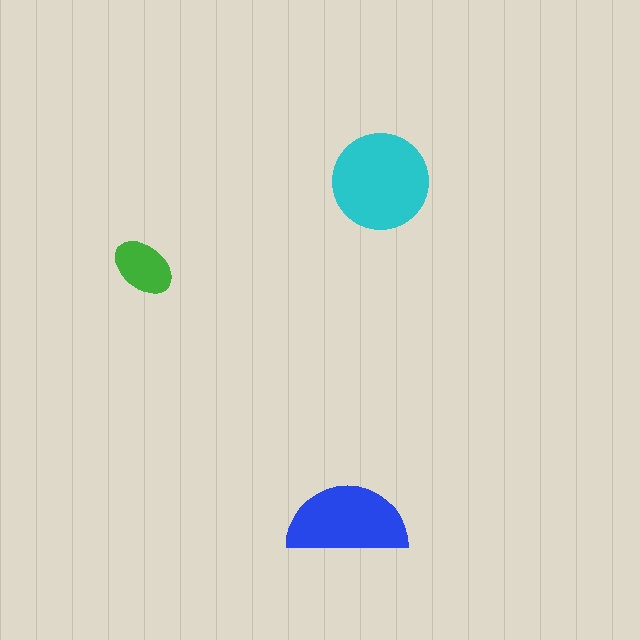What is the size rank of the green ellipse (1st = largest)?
3rd.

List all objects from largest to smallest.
The cyan circle, the blue semicircle, the green ellipse.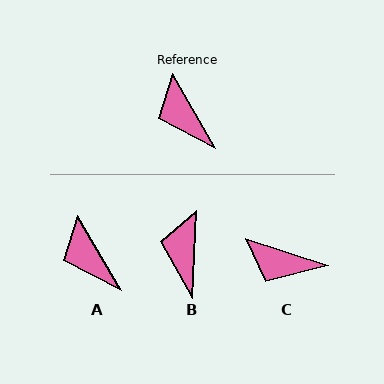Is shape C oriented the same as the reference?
No, it is off by about 43 degrees.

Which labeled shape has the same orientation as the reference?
A.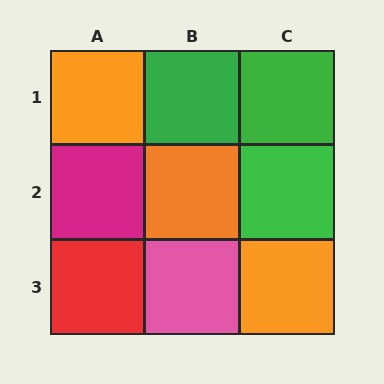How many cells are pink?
1 cell is pink.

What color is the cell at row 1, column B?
Green.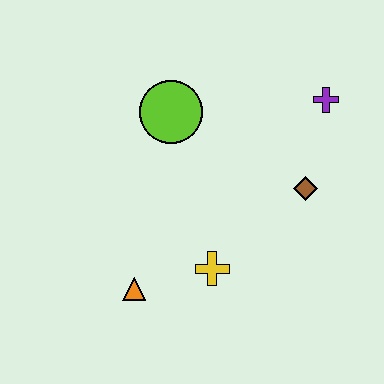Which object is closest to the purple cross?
The brown diamond is closest to the purple cross.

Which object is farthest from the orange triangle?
The purple cross is farthest from the orange triangle.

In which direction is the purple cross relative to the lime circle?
The purple cross is to the right of the lime circle.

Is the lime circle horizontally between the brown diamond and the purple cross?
No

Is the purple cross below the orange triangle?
No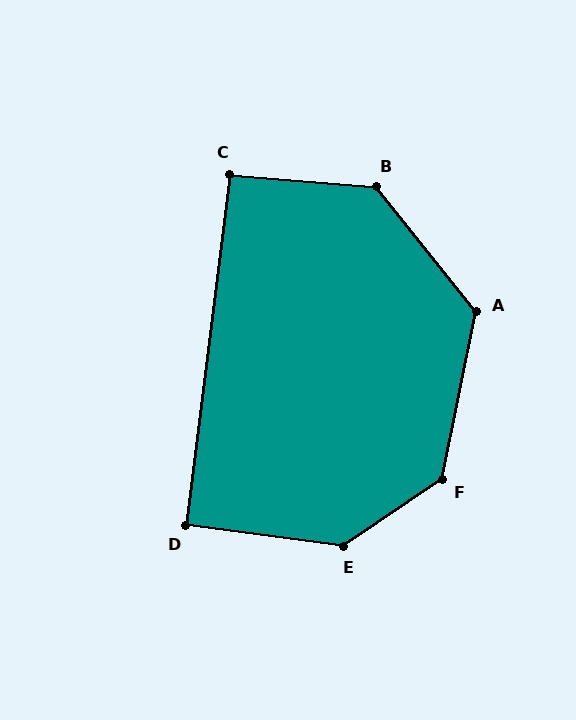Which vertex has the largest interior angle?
E, at approximately 138 degrees.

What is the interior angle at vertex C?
Approximately 92 degrees (approximately right).